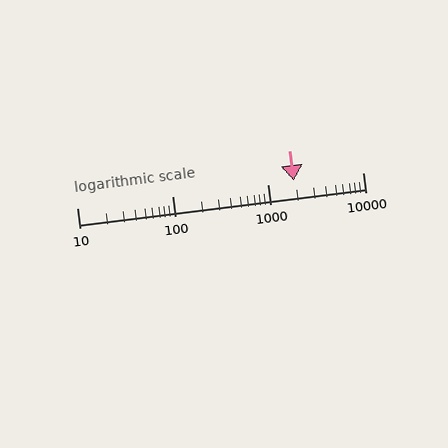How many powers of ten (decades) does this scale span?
The scale spans 3 decades, from 10 to 10000.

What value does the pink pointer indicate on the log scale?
The pointer indicates approximately 1900.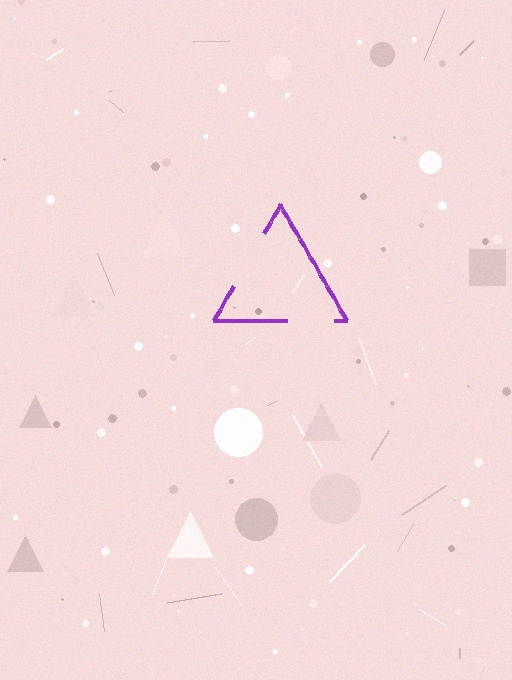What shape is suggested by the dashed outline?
The dashed outline suggests a triangle.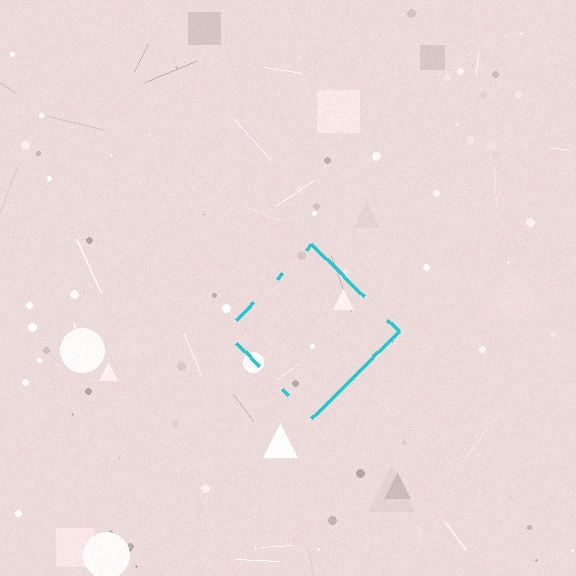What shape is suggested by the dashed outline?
The dashed outline suggests a diamond.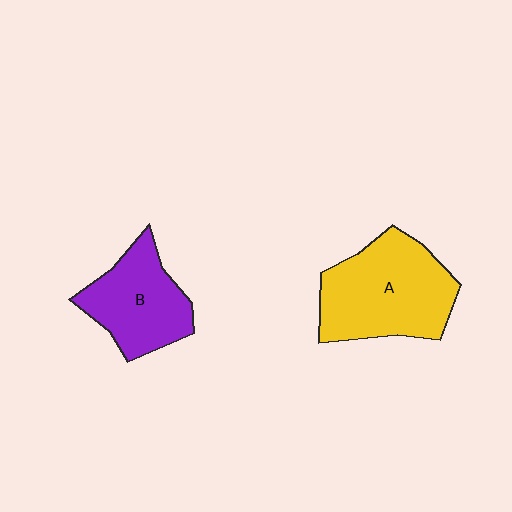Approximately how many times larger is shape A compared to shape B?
Approximately 1.4 times.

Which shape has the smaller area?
Shape B (purple).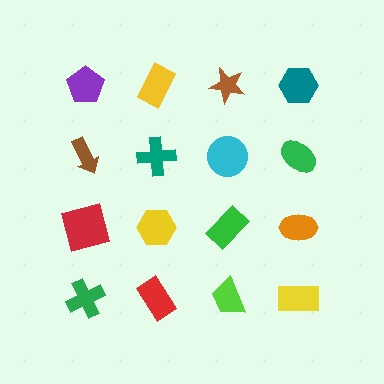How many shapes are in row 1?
4 shapes.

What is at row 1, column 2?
A yellow rectangle.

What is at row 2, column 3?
A cyan circle.